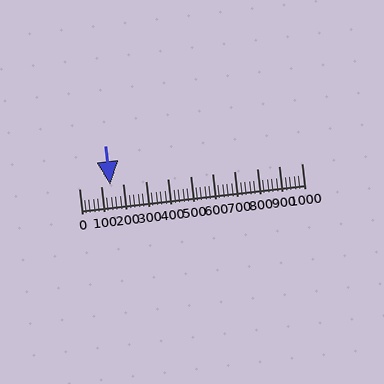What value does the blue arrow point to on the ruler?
The blue arrow points to approximately 140.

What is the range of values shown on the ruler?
The ruler shows values from 0 to 1000.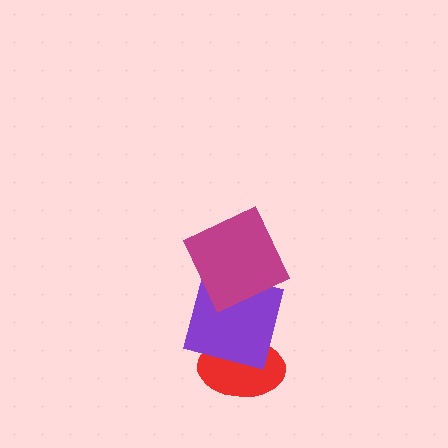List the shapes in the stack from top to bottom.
From top to bottom: the magenta square, the purple square, the red ellipse.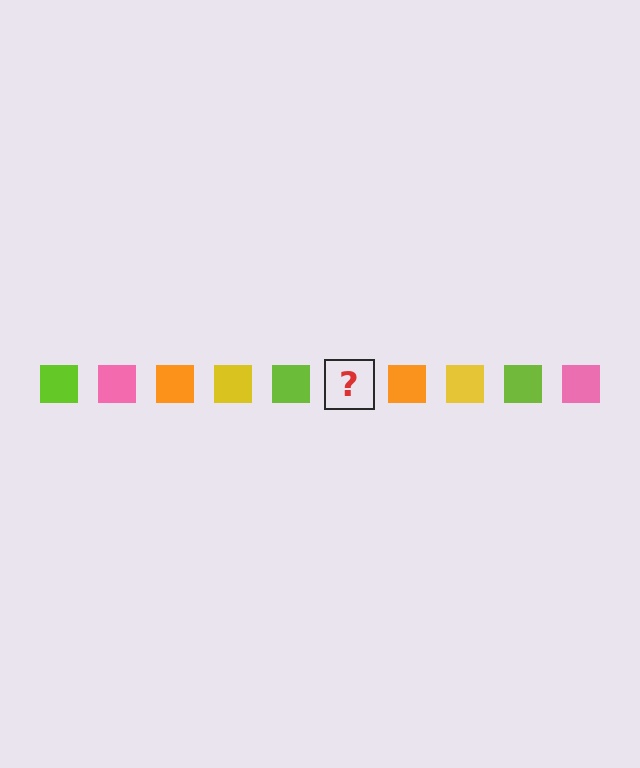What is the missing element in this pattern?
The missing element is a pink square.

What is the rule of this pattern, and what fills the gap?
The rule is that the pattern cycles through lime, pink, orange, yellow squares. The gap should be filled with a pink square.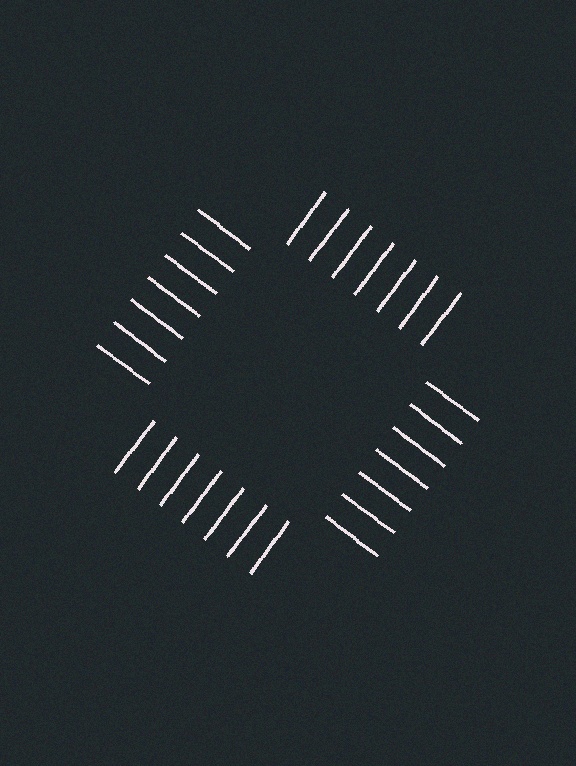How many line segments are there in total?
28 — 7 along each of the 4 edges.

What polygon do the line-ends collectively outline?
An illusory square — the line segments terminate on its edges but no continuous stroke is drawn.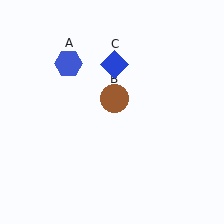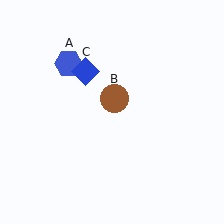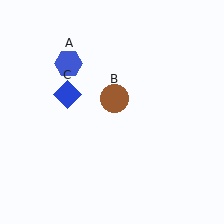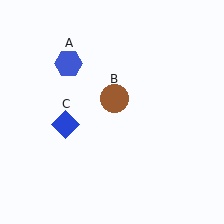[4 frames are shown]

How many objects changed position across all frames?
1 object changed position: blue diamond (object C).